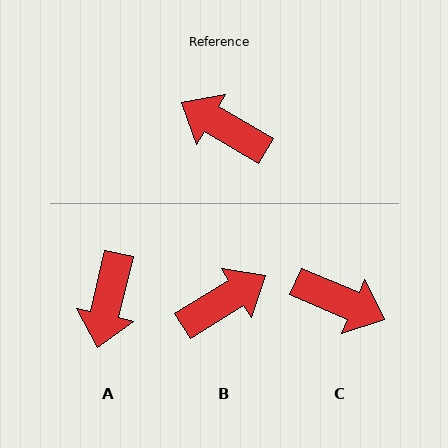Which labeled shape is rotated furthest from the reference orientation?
C, about 173 degrees away.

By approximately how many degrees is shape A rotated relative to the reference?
Approximately 107 degrees counter-clockwise.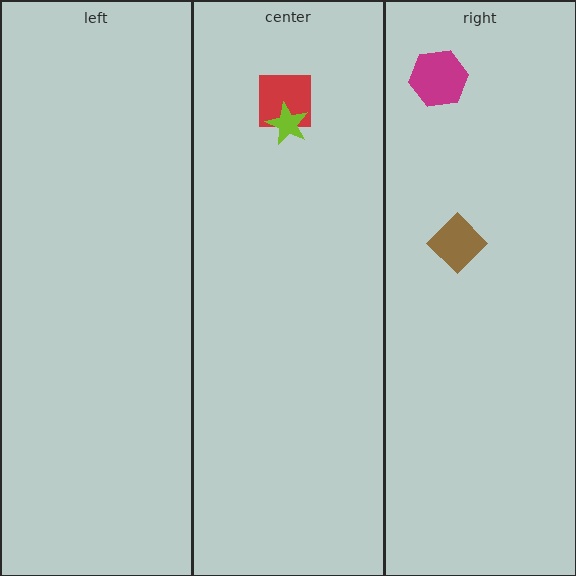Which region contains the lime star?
The center region.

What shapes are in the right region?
The brown diamond, the magenta hexagon.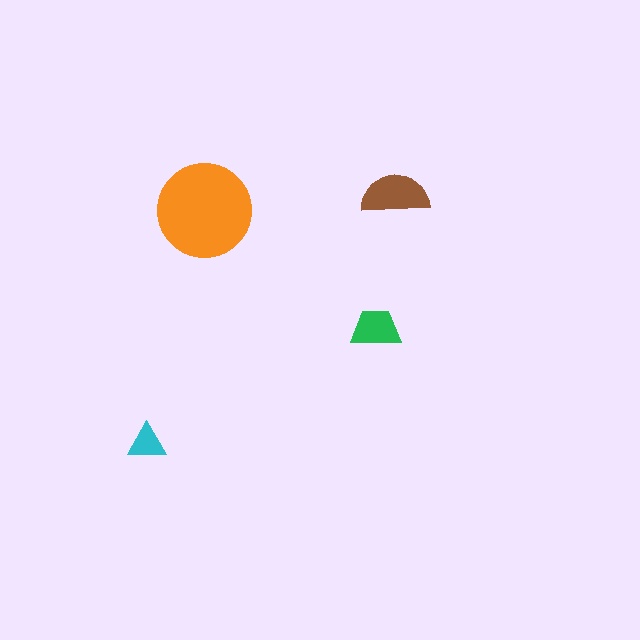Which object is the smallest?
The cyan triangle.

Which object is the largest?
The orange circle.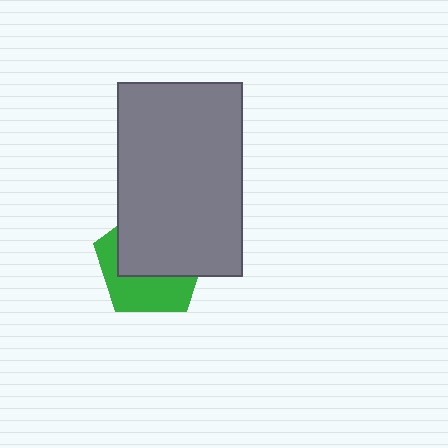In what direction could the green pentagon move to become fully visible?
The green pentagon could move down. That would shift it out from behind the gray rectangle entirely.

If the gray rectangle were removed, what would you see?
You would see the complete green pentagon.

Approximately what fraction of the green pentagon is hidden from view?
Roughly 58% of the green pentagon is hidden behind the gray rectangle.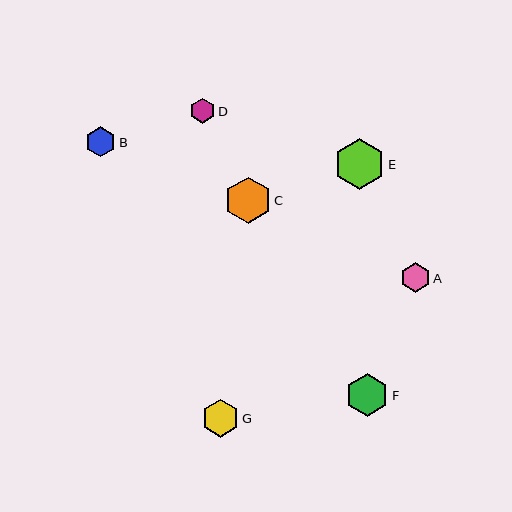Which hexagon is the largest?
Hexagon E is the largest with a size of approximately 51 pixels.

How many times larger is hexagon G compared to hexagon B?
Hexagon G is approximately 1.2 times the size of hexagon B.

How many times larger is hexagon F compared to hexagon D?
Hexagon F is approximately 1.7 times the size of hexagon D.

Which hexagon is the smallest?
Hexagon D is the smallest with a size of approximately 25 pixels.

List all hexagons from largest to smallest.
From largest to smallest: E, C, F, G, B, A, D.